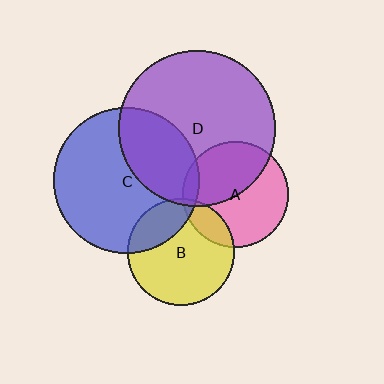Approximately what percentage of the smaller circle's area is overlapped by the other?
Approximately 25%.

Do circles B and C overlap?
Yes.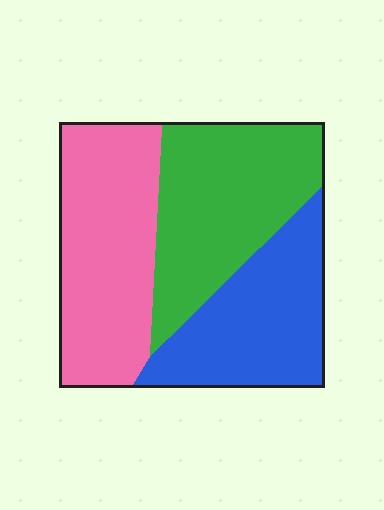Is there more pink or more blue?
Pink.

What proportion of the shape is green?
Green takes up about one third (1/3) of the shape.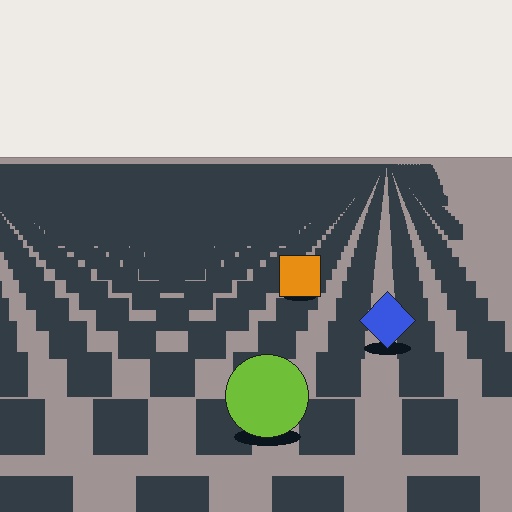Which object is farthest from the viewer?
The orange square is farthest from the viewer. It appears smaller and the ground texture around it is denser.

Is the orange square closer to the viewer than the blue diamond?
No. The blue diamond is closer — you can tell from the texture gradient: the ground texture is coarser near it.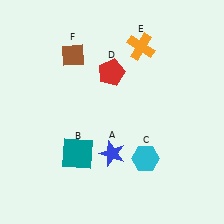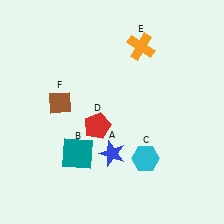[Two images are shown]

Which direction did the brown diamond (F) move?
The brown diamond (F) moved down.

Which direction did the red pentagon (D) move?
The red pentagon (D) moved down.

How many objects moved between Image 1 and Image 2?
2 objects moved between the two images.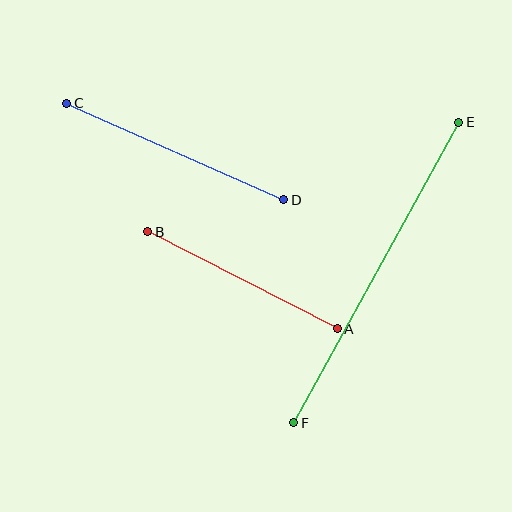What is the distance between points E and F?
The distance is approximately 343 pixels.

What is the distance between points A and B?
The distance is approximately 213 pixels.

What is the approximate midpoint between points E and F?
The midpoint is at approximately (376, 273) pixels.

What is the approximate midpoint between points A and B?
The midpoint is at approximately (243, 280) pixels.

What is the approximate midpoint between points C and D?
The midpoint is at approximately (175, 152) pixels.